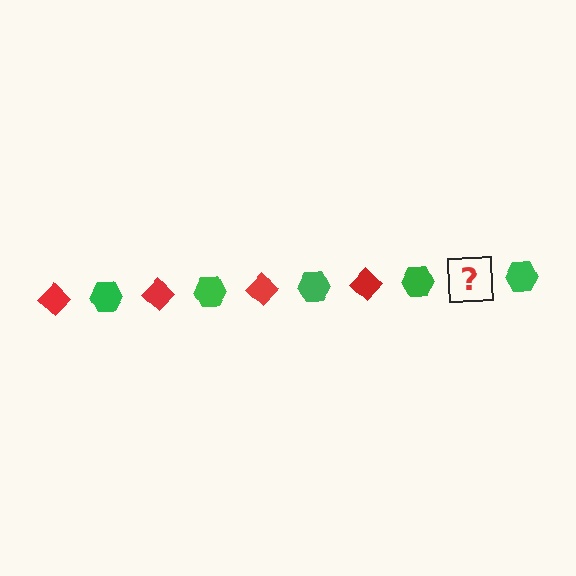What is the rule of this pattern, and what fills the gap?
The rule is that the pattern alternates between red diamond and green hexagon. The gap should be filled with a red diamond.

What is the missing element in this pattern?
The missing element is a red diamond.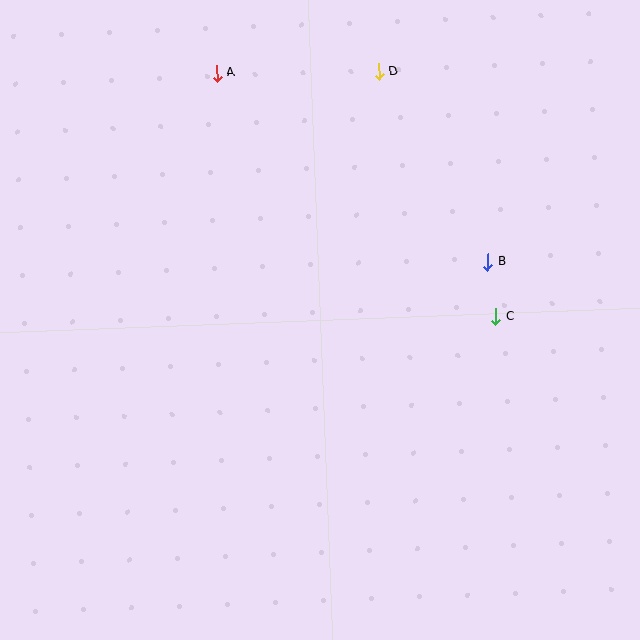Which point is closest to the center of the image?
Point C at (495, 316) is closest to the center.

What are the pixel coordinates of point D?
Point D is at (379, 71).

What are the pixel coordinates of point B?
Point B is at (488, 262).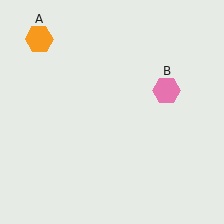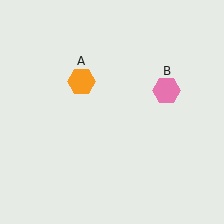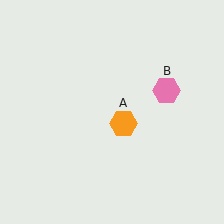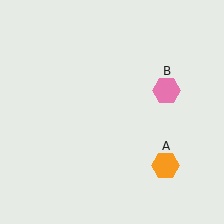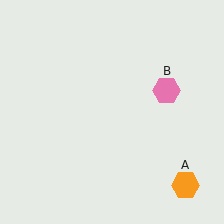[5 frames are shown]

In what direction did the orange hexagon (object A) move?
The orange hexagon (object A) moved down and to the right.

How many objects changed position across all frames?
1 object changed position: orange hexagon (object A).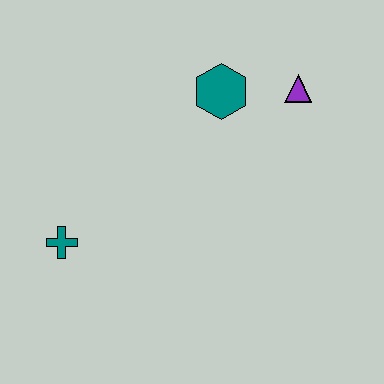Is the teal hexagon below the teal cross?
No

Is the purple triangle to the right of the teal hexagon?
Yes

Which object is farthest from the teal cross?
The purple triangle is farthest from the teal cross.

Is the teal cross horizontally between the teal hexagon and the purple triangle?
No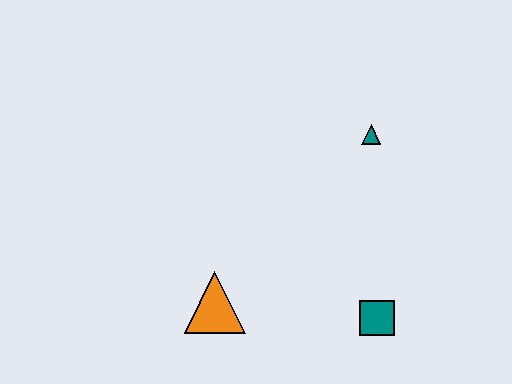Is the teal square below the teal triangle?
Yes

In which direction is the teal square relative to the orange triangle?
The teal square is to the right of the orange triangle.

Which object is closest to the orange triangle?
The teal square is closest to the orange triangle.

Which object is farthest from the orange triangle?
The teal triangle is farthest from the orange triangle.